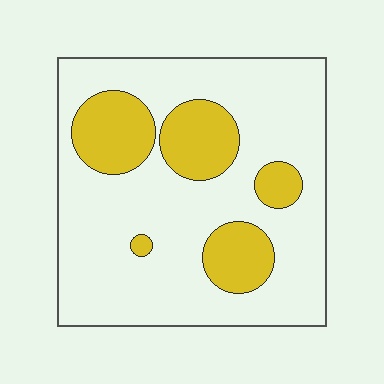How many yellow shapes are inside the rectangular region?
5.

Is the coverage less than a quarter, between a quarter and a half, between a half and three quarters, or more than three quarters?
Less than a quarter.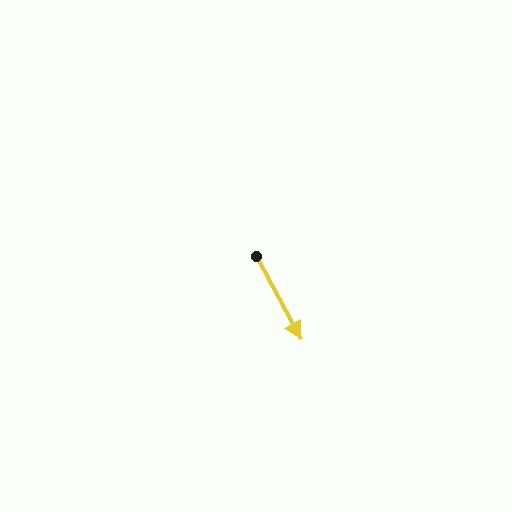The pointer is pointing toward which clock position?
Roughly 5 o'clock.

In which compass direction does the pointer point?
Southeast.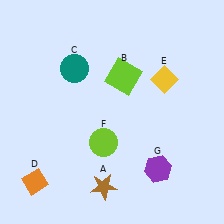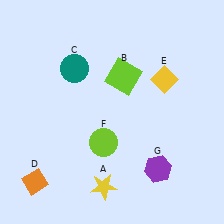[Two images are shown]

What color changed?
The star (A) changed from brown in Image 1 to yellow in Image 2.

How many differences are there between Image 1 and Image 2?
There is 1 difference between the two images.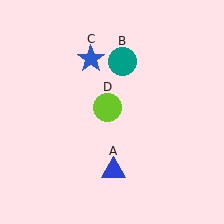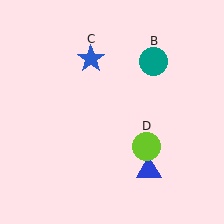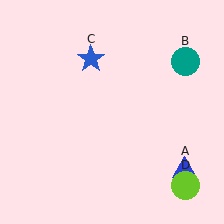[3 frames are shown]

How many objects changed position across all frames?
3 objects changed position: blue triangle (object A), teal circle (object B), lime circle (object D).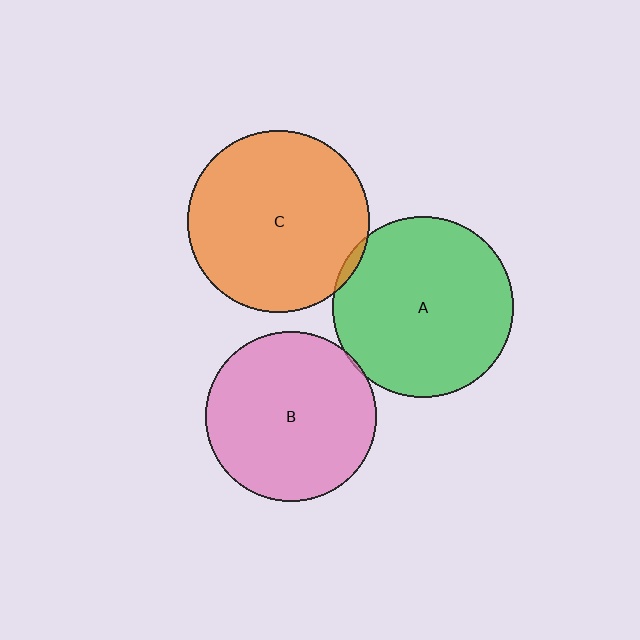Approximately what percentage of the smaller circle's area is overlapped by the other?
Approximately 5%.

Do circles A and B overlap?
Yes.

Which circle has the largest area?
Circle C (orange).